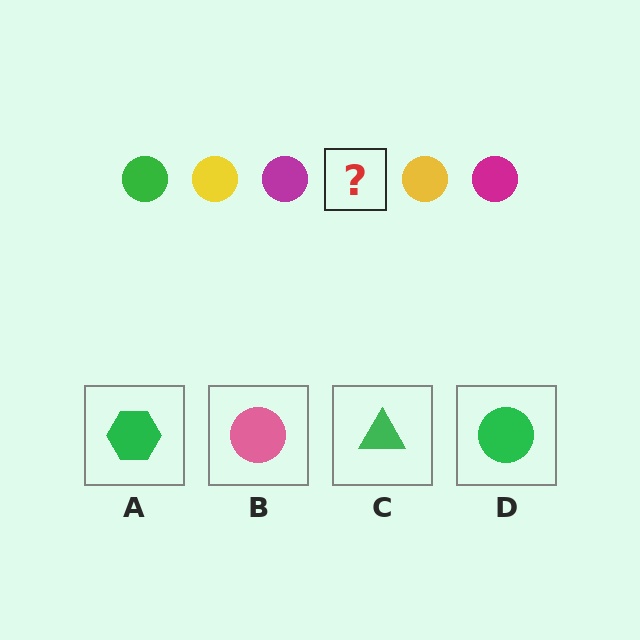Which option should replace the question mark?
Option D.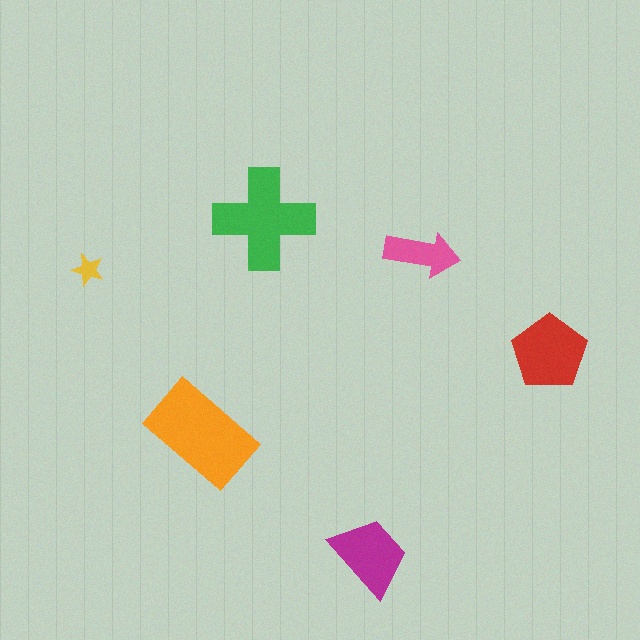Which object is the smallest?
The yellow star.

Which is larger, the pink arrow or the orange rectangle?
The orange rectangle.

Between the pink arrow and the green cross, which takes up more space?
The green cross.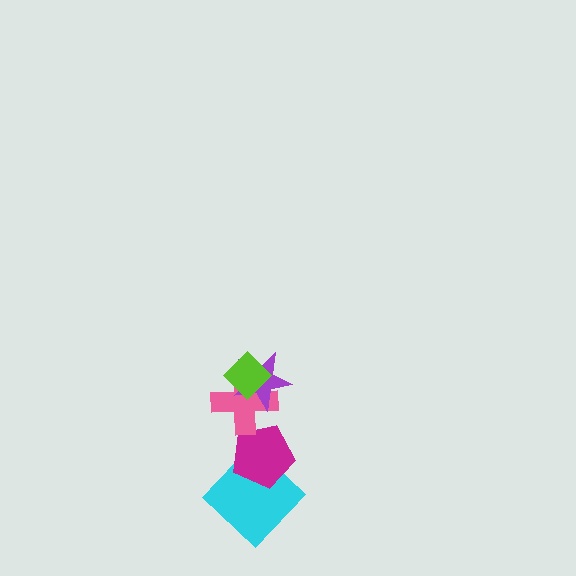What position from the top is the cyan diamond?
The cyan diamond is 5th from the top.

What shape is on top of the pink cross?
The purple star is on top of the pink cross.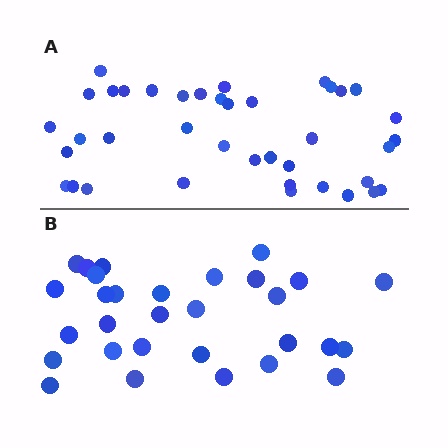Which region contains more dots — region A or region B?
Region A (the top region) has more dots.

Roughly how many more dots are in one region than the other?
Region A has roughly 8 or so more dots than region B.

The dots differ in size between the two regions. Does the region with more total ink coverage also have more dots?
No. Region B has more total ink coverage because its dots are larger, but region A actually contains more individual dots. Total area can be misleading — the number of items is what matters here.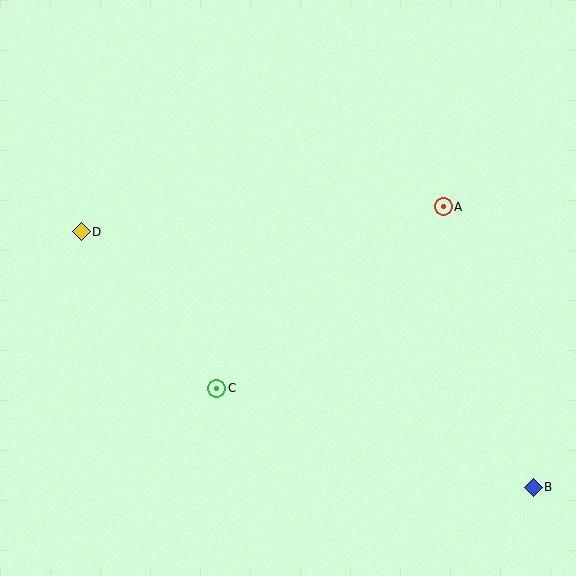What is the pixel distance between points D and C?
The distance between D and C is 207 pixels.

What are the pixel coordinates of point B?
Point B is at (533, 487).